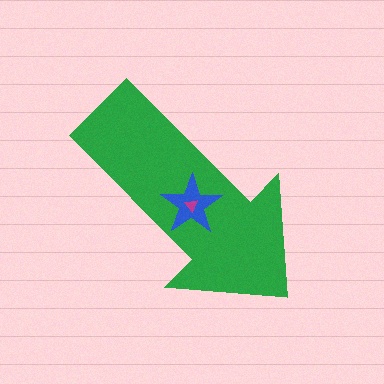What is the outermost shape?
The green arrow.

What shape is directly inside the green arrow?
The blue star.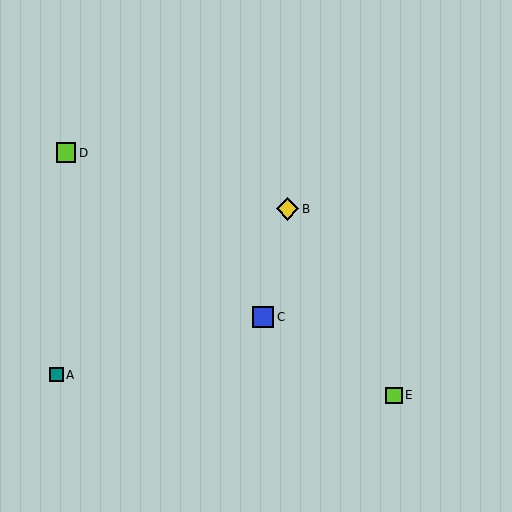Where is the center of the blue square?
The center of the blue square is at (263, 317).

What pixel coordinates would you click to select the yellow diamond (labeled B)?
Click at (288, 209) to select the yellow diamond B.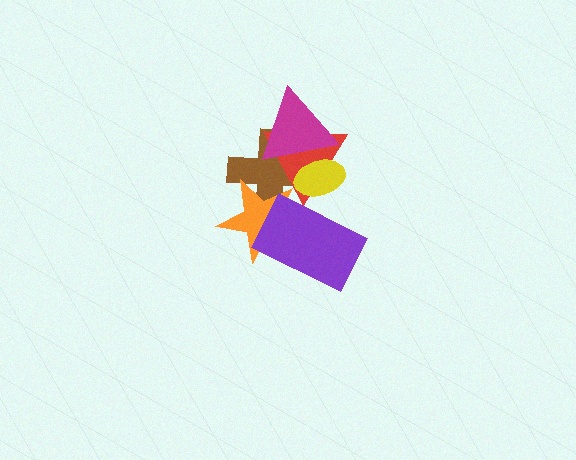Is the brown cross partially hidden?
Yes, it is partially covered by another shape.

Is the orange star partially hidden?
Yes, it is partially covered by another shape.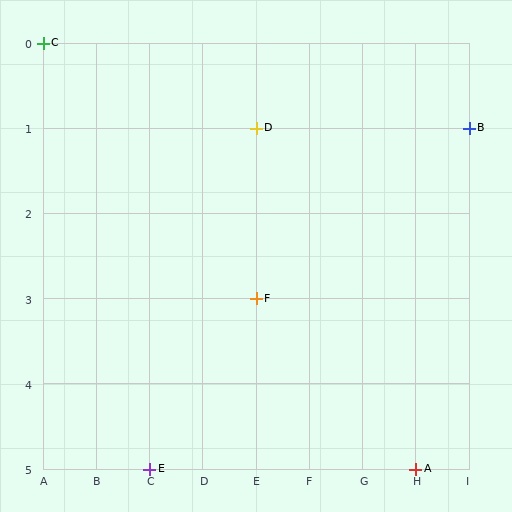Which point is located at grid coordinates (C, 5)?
Point E is at (C, 5).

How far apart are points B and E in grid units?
Points B and E are 6 columns and 4 rows apart (about 7.2 grid units diagonally).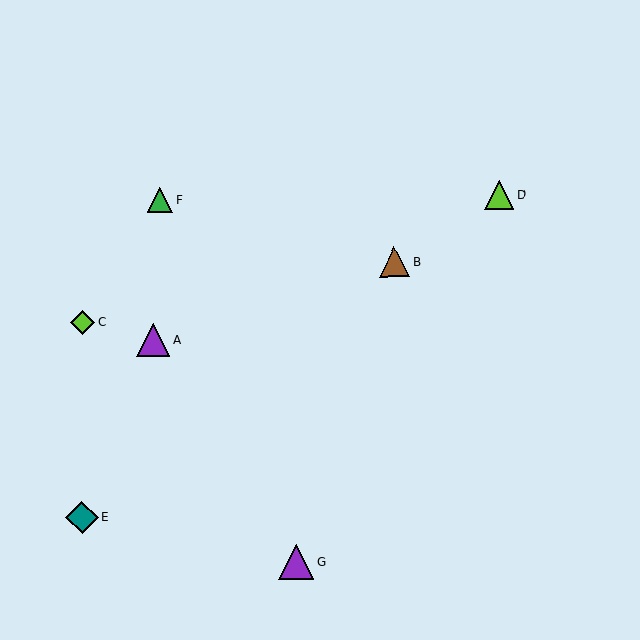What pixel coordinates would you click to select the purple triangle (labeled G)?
Click at (296, 562) to select the purple triangle G.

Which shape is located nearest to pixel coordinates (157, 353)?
The purple triangle (labeled A) at (153, 340) is nearest to that location.